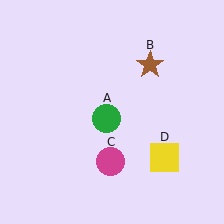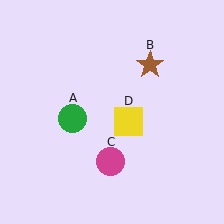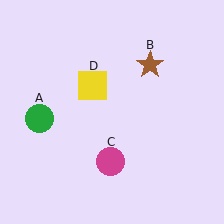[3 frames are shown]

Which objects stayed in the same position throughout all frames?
Brown star (object B) and magenta circle (object C) remained stationary.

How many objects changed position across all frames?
2 objects changed position: green circle (object A), yellow square (object D).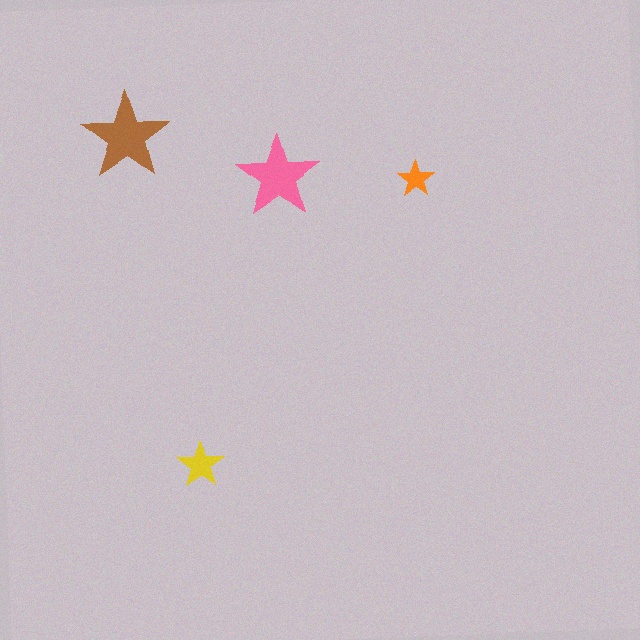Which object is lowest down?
The yellow star is bottommost.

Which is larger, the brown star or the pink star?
The brown one.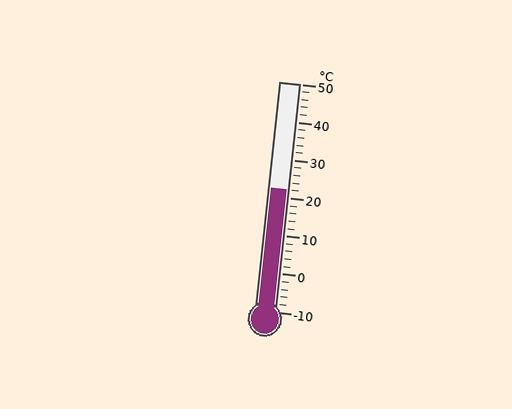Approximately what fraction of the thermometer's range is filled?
The thermometer is filled to approximately 55% of its range.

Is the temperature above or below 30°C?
The temperature is below 30°C.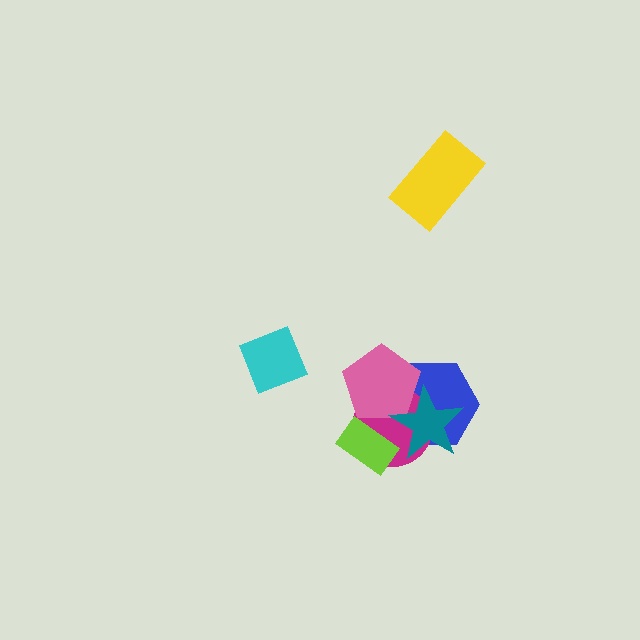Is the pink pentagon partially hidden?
Yes, it is partially covered by another shape.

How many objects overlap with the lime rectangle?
1 object overlaps with the lime rectangle.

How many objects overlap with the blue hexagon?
3 objects overlap with the blue hexagon.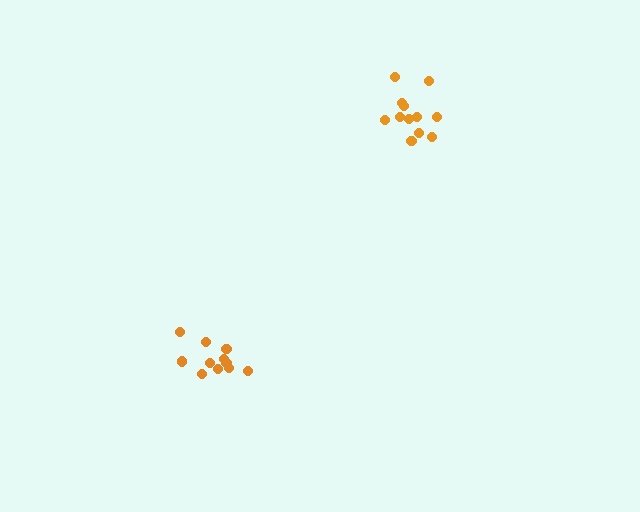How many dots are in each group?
Group 1: 13 dots, Group 2: 11 dots (24 total).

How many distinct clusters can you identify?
There are 2 distinct clusters.